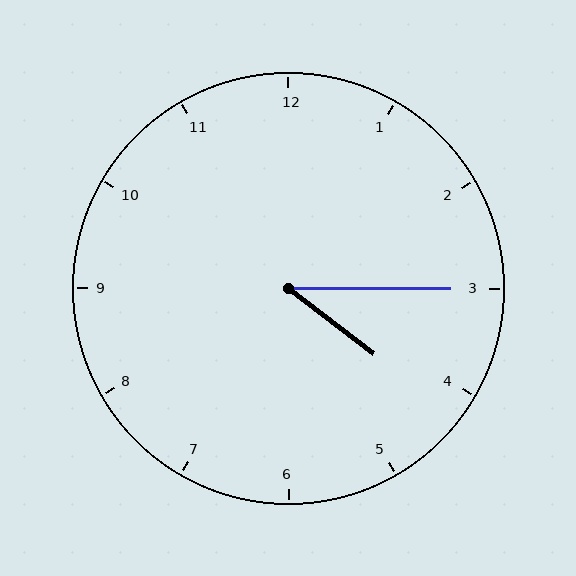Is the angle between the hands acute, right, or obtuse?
It is acute.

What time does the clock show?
4:15.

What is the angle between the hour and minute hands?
Approximately 38 degrees.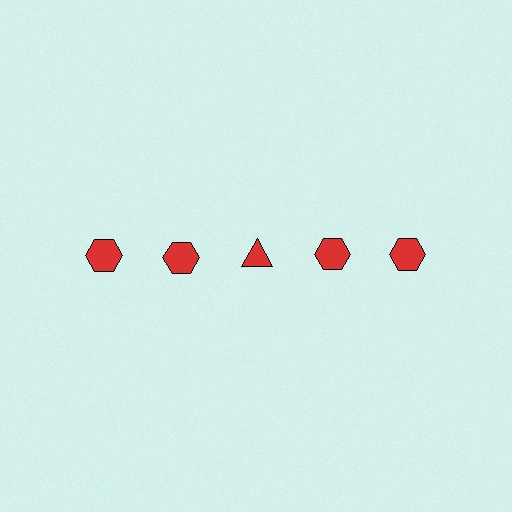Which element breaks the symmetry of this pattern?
The red triangle in the top row, center column breaks the symmetry. All other shapes are red hexagons.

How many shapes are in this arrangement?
There are 5 shapes arranged in a grid pattern.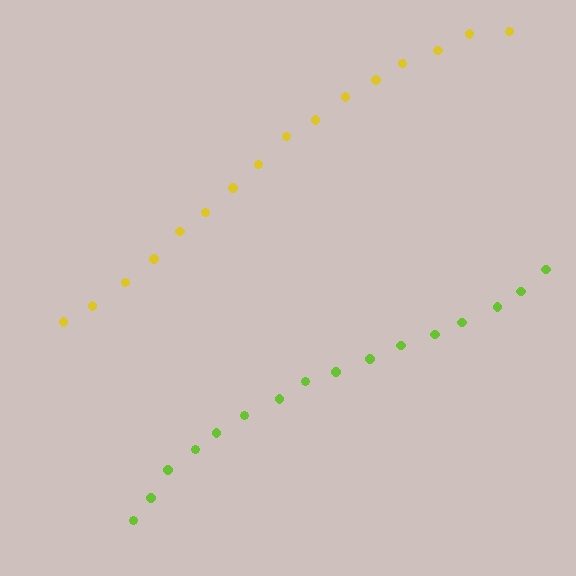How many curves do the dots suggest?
There are 2 distinct paths.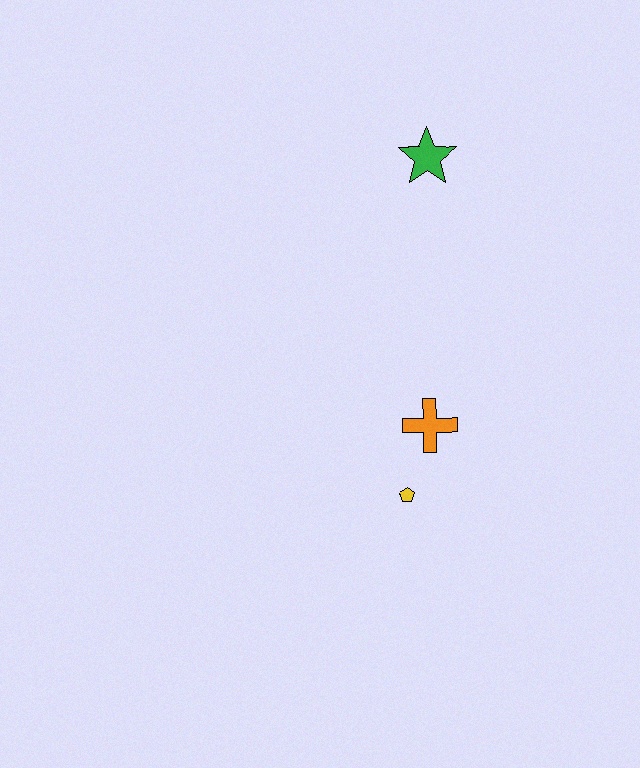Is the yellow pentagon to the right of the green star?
No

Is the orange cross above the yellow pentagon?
Yes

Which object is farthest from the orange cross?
The green star is farthest from the orange cross.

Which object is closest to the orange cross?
The yellow pentagon is closest to the orange cross.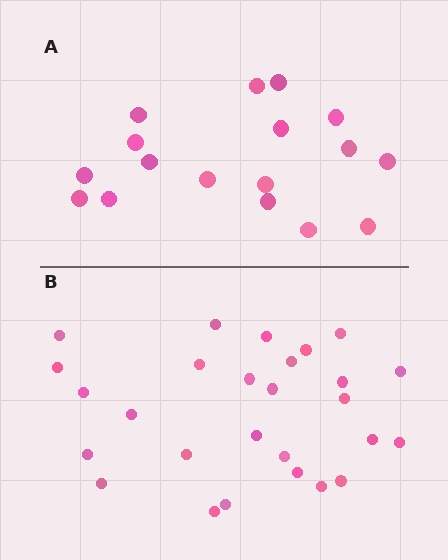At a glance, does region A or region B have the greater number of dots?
Region B (the bottom region) has more dots.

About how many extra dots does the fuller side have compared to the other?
Region B has roughly 10 or so more dots than region A.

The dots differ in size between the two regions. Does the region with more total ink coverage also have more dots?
No. Region A has more total ink coverage because its dots are larger, but region B actually contains more individual dots. Total area can be misleading — the number of items is what matters here.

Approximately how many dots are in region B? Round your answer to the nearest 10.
About 30 dots. (The exact count is 27, which rounds to 30.)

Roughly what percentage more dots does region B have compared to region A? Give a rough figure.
About 60% more.